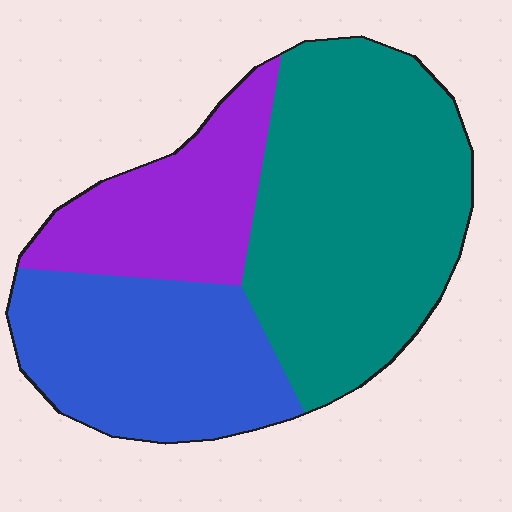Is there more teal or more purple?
Teal.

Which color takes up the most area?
Teal, at roughly 50%.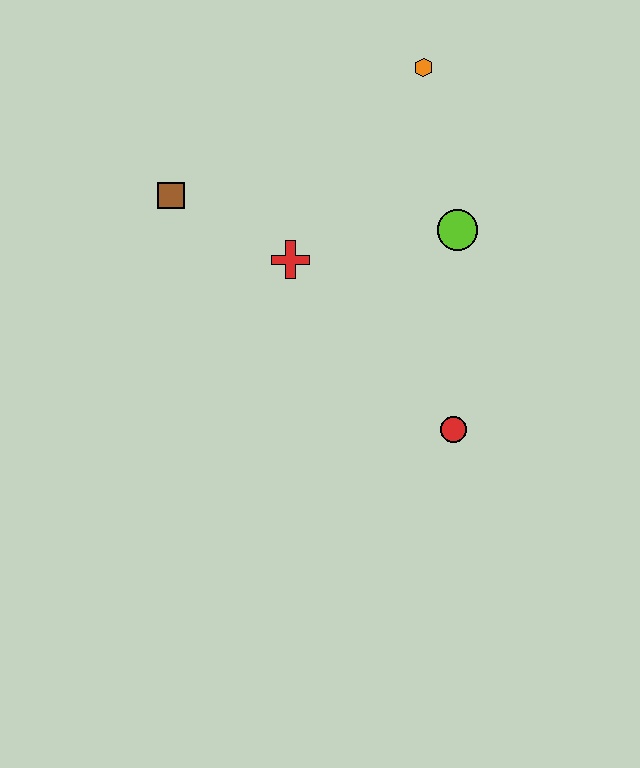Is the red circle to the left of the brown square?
No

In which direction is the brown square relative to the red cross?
The brown square is to the left of the red cross.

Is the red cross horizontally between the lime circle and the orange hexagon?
No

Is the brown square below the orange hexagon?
Yes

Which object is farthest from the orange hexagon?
The red circle is farthest from the orange hexagon.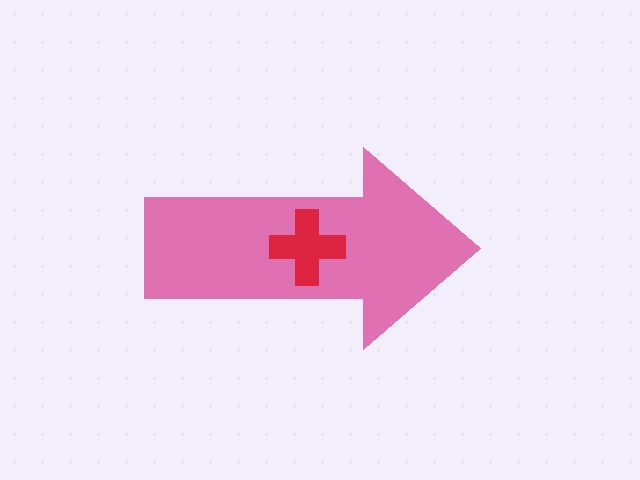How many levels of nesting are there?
2.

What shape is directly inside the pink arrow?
The red cross.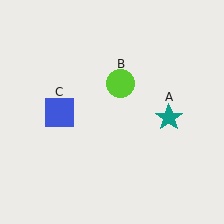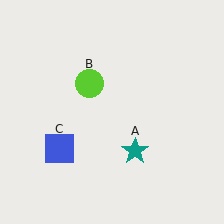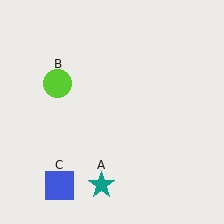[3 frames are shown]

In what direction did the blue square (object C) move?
The blue square (object C) moved down.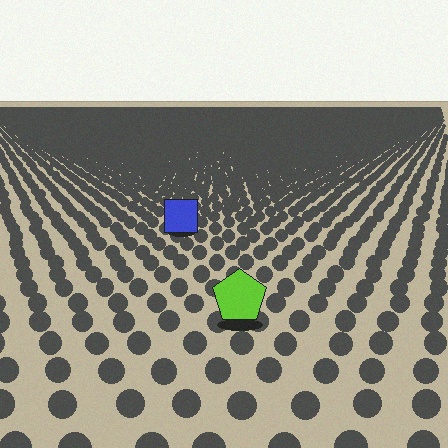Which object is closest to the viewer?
The lime pentagon is closest. The texture marks near it are larger and more spread out.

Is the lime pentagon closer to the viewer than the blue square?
Yes. The lime pentagon is closer — you can tell from the texture gradient: the ground texture is coarser near it.